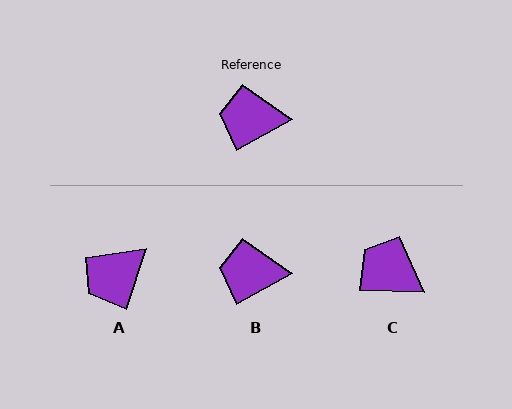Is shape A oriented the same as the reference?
No, it is off by about 43 degrees.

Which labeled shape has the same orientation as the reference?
B.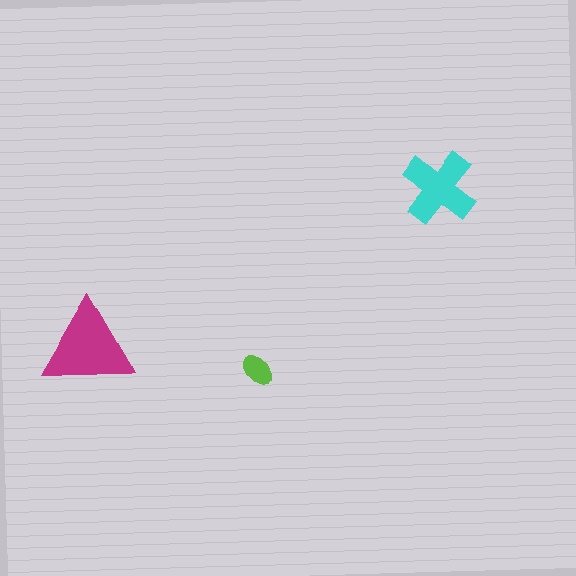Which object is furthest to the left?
The magenta triangle is leftmost.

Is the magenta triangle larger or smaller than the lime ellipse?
Larger.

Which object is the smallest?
The lime ellipse.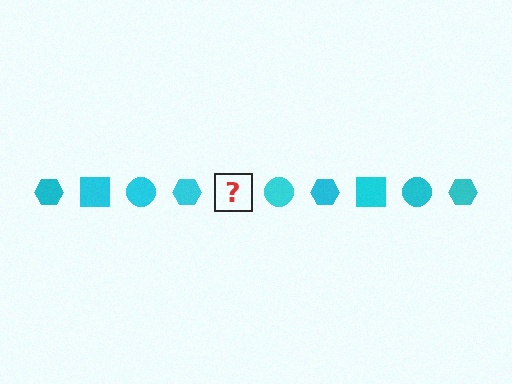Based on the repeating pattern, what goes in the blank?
The blank should be a cyan square.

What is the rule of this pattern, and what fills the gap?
The rule is that the pattern cycles through hexagon, square, circle shapes in cyan. The gap should be filled with a cyan square.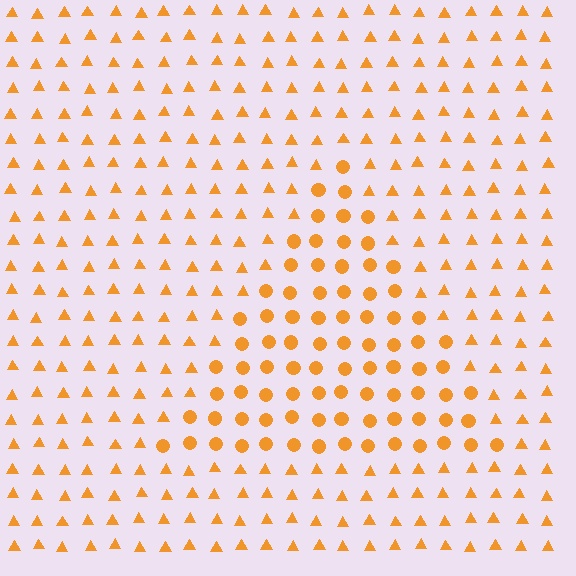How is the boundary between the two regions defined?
The boundary is defined by a change in element shape: circles inside vs. triangles outside. All elements share the same color and spacing.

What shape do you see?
I see a triangle.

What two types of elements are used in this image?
The image uses circles inside the triangle region and triangles outside it.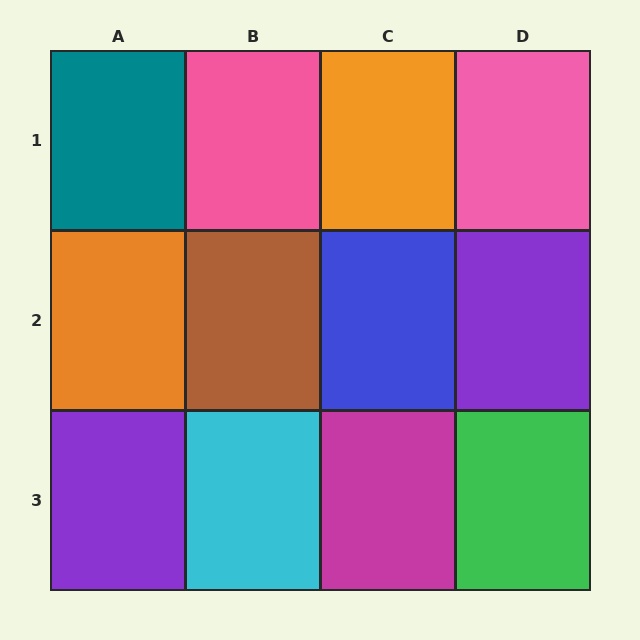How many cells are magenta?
1 cell is magenta.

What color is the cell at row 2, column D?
Purple.